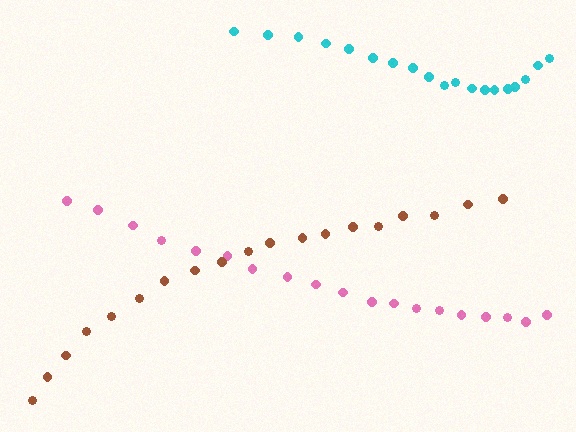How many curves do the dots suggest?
There are 3 distinct paths.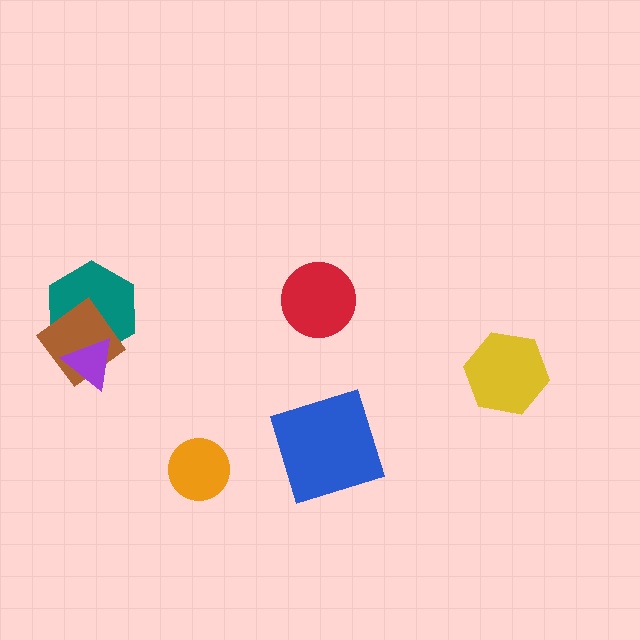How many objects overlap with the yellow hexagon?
0 objects overlap with the yellow hexagon.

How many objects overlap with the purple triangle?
2 objects overlap with the purple triangle.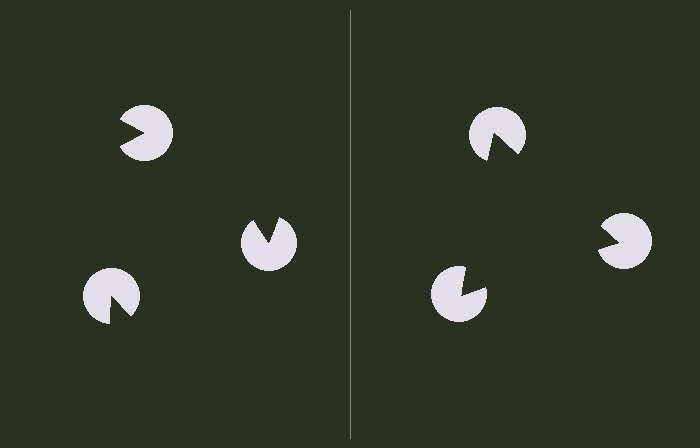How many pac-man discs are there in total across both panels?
6 — 3 on each side.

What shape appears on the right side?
An illusory triangle.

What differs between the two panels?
The pac-man discs are positioned identically on both sides; only the wedge orientations differ. On the right they align to a triangle; on the left they are misaligned.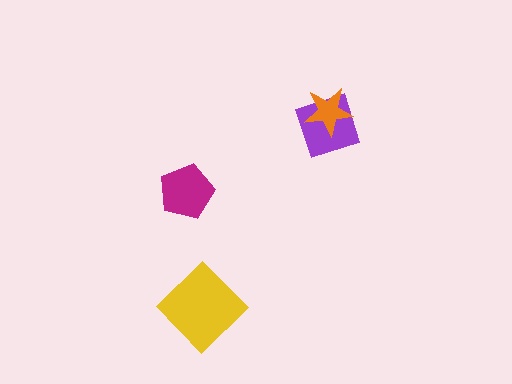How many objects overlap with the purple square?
1 object overlaps with the purple square.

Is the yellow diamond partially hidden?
No, no other shape covers it.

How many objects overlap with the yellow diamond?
0 objects overlap with the yellow diamond.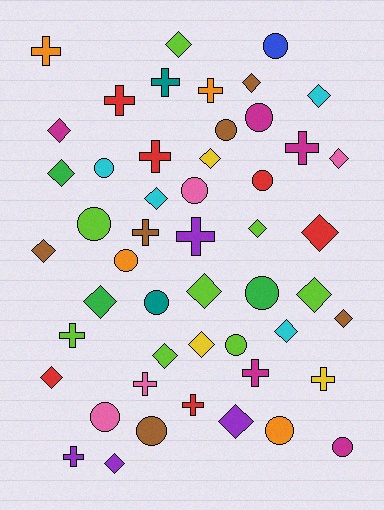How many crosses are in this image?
There are 14 crosses.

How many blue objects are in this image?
There is 1 blue object.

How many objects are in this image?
There are 50 objects.